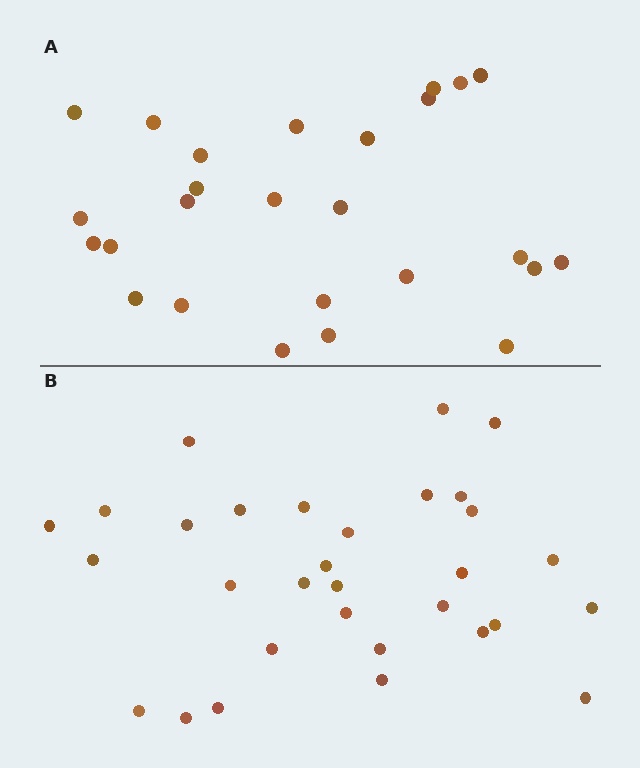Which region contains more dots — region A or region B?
Region B (the bottom region) has more dots.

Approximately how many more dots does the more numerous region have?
Region B has about 5 more dots than region A.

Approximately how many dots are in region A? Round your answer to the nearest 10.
About 30 dots. (The exact count is 26, which rounds to 30.)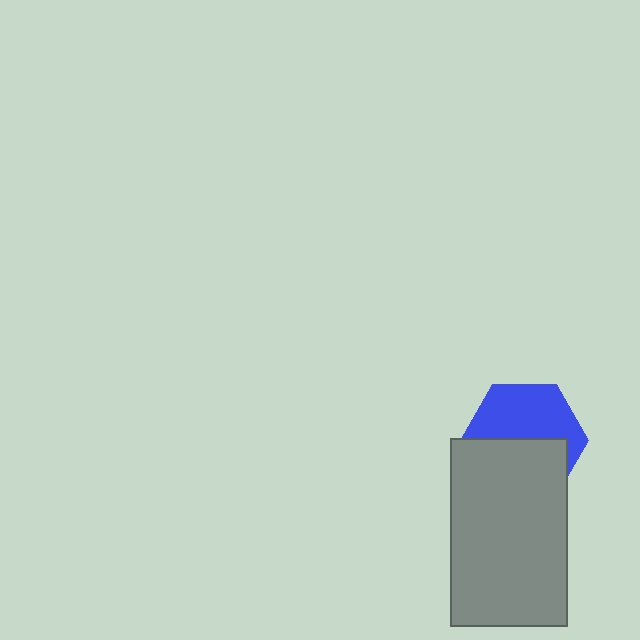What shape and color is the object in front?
The object in front is a gray rectangle.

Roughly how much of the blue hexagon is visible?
About half of it is visible (roughly 51%).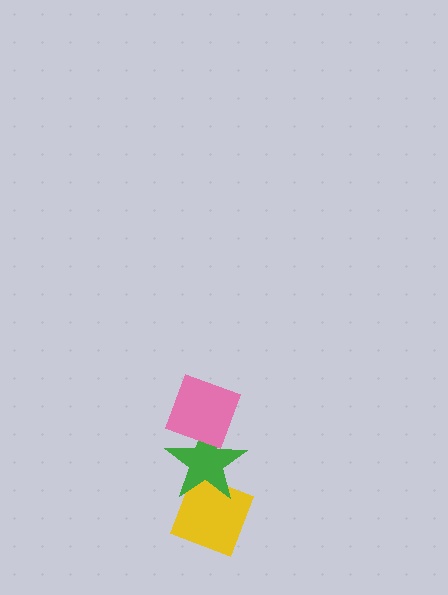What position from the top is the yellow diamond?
The yellow diamond is 3rd from the top.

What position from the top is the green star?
The green star is 2nd from the top.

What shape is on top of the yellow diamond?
The green star is on top of the yellow diamond.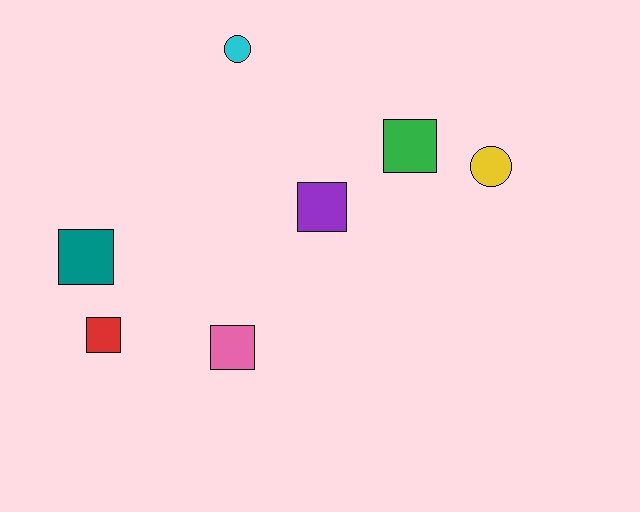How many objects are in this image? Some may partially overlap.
There are 7 objects.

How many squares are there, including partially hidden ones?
There are 5 squares.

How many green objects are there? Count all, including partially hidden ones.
There is 1 green object.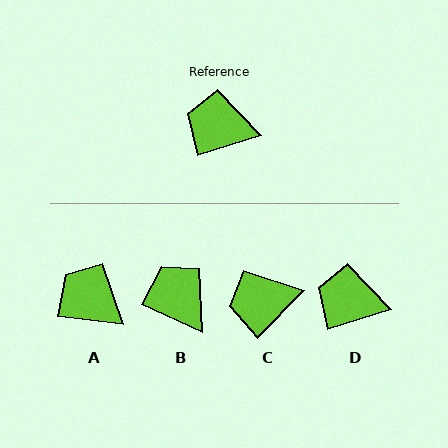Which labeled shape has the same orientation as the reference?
D.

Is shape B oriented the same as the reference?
No, it is off by about 41 degrees.